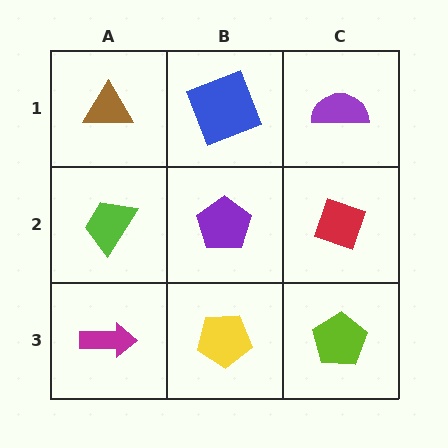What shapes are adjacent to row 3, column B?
A purple pentagon (row 2, column B), a magenta arrow (row 3, column A), a lime pentagon (row 3, column C).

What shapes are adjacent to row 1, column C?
A red diamond (row 2, column C), a blue square (row 1, column B).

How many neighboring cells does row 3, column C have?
2.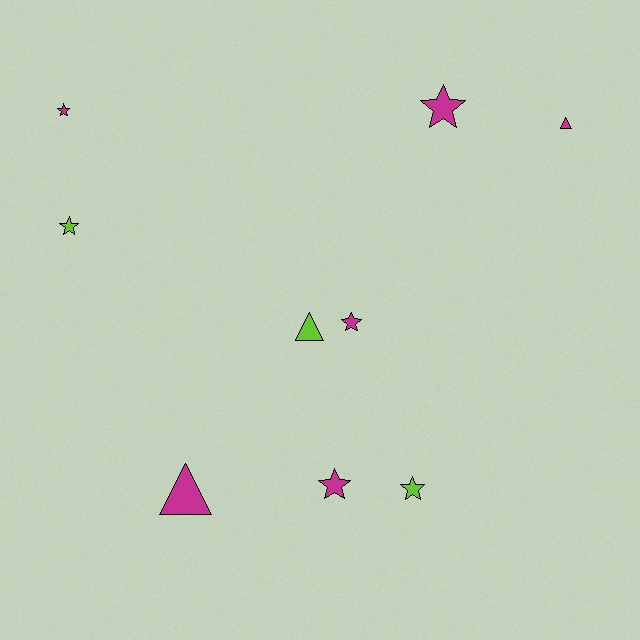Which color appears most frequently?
Magenta, with 6 objects.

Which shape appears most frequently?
Star, with 6 objects.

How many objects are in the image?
There are 9 objects.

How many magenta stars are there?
There are 4 magenta stars.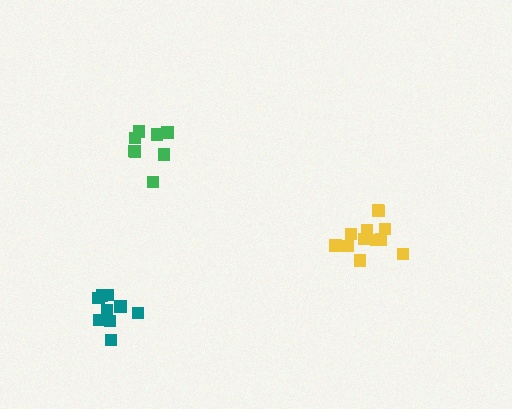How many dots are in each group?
Group 1: 8 dots, Group 2: 9 dots, Group 3: 12 dots (29 total).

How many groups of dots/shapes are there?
There are 3 groups.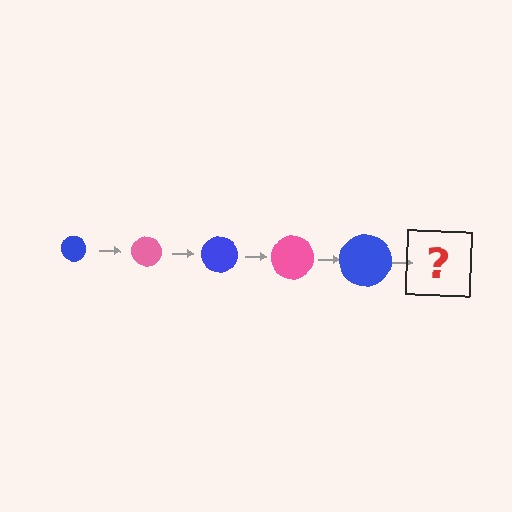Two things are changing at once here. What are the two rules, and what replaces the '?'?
The two rules are that the circle grows larger each step and the color cycles through blue and pink. The '?' should be a pink circle, larger than the previous one.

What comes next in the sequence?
The next element should be a pink circle, larger than the previous one.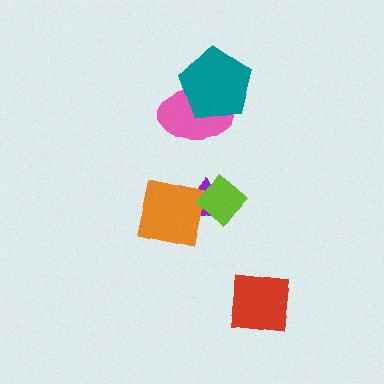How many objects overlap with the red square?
0 objects overlap with the red square.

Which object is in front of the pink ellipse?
The teal pentagon is in front of the pink ellipse.